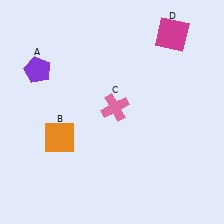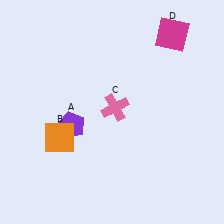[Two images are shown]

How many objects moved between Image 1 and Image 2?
1 object moved between the two images.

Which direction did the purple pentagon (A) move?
The purple pentagon (A) moved down.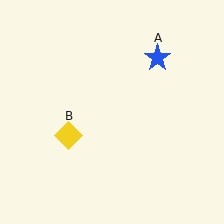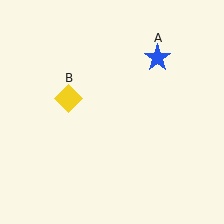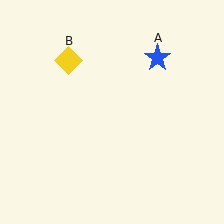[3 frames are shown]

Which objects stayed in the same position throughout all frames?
Blue star (object A) remained stationary.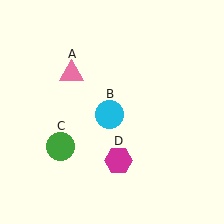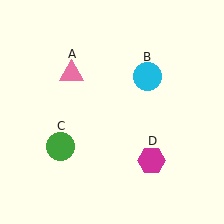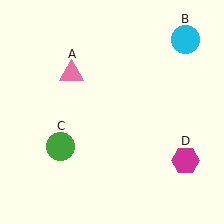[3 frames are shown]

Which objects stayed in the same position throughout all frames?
Pink triangle (object A) and green circle (object C) remained stationary.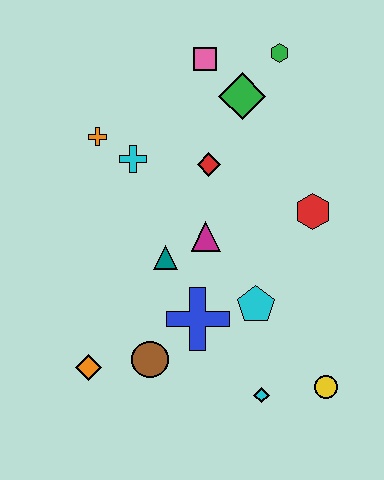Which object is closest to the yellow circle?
The cyan diamond is closest to the yellow circle.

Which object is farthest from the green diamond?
The orange diamond is farthest from the green diamond.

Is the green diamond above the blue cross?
Yes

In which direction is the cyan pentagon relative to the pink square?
The cyan pentagon is below the pink square.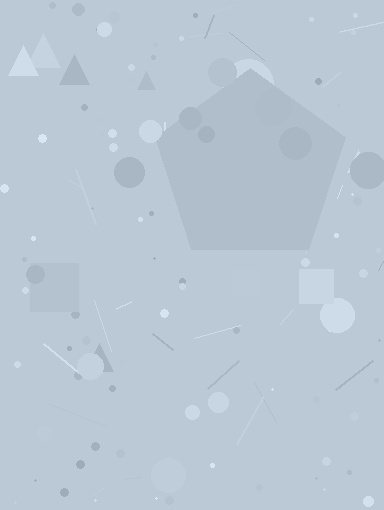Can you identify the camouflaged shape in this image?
The camouflaged shape is a pentagon.